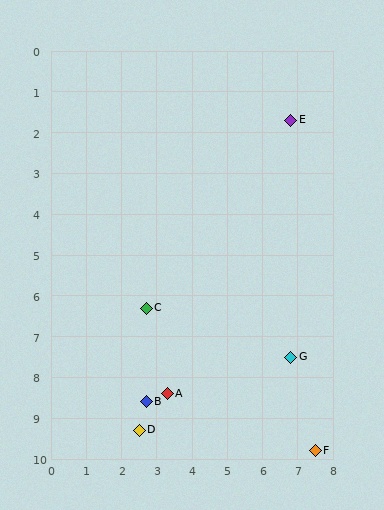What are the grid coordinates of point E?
Point E is at approximately (6.8, 1.7).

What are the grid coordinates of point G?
Point G is at approximately (6.8, 7.5).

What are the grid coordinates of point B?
Point B is at approximately (2.7, 8.6).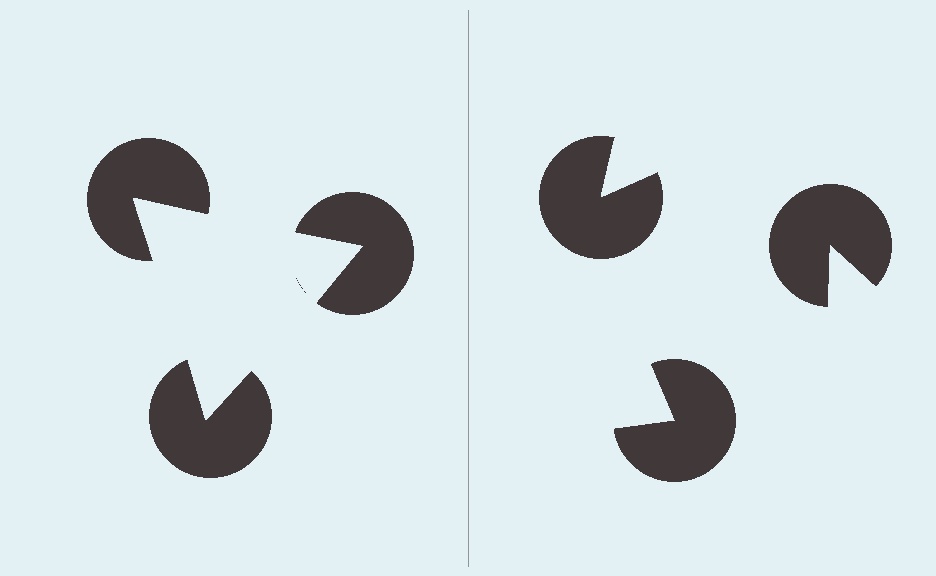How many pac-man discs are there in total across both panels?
6 — 3 on each side.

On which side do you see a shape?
An illusory triangle appears on the left side. On the right side the wedge cuts are rotated, so no coherent shape forms.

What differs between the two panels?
The pac-man discs are positioned identically on both sides; only the wedge orientations differ. On the left they align to a triangle; on the right they are misaligned.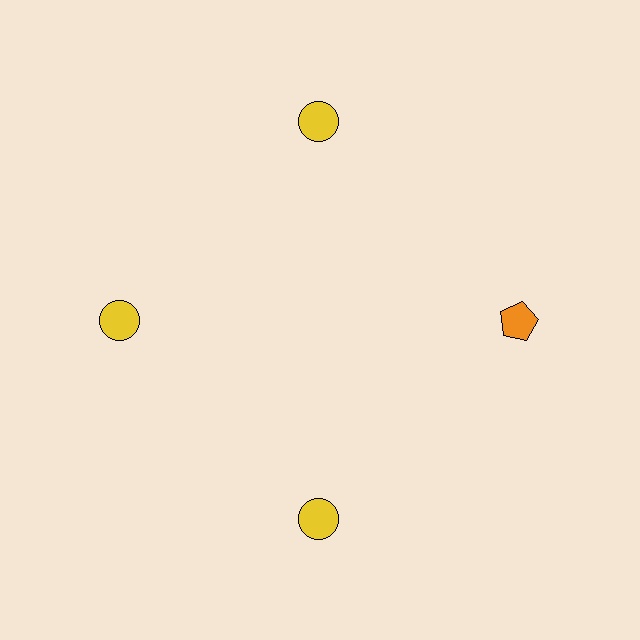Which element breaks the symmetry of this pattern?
The orange pentagon at roughly the 3 o'clock position breaks the symmetry. All other shapes are yellow circles.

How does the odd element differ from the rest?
It differs in both color (orange instead of yellow) and shape (pentagon instead of circle).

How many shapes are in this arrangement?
There are 4 shapes arranged in a ring pattern.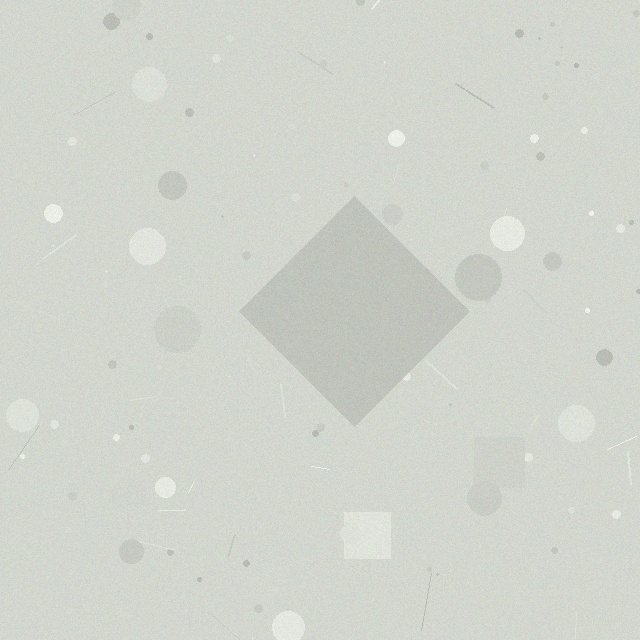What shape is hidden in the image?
A diamond is hidden in the image.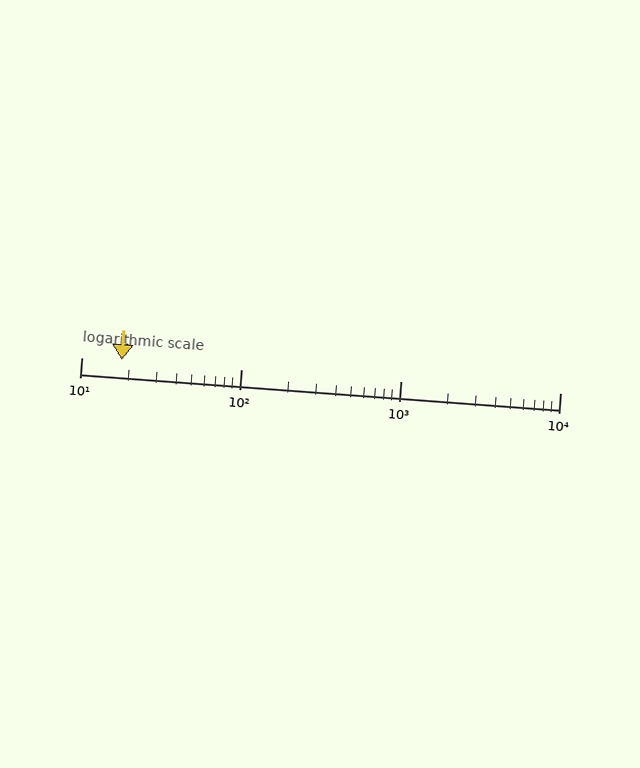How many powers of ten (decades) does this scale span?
The scale spans 3 decades, from 10 to 10000.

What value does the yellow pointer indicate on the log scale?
The pointer indicates approximately 18.